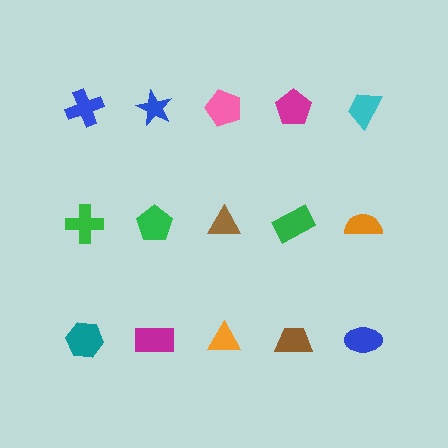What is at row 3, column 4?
A brown trapezoid.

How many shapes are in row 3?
5 shapes.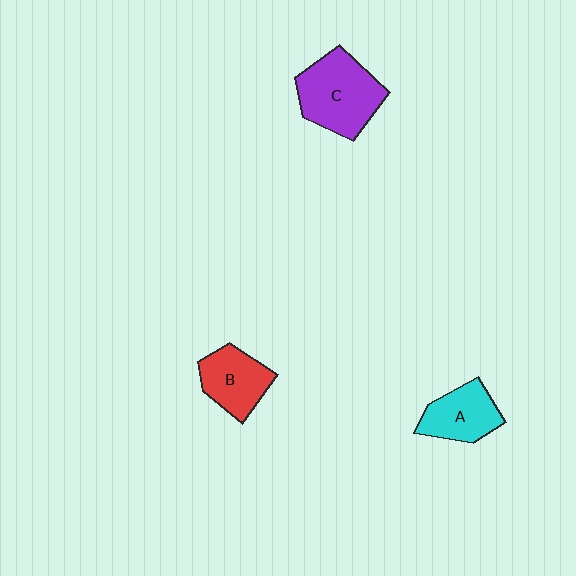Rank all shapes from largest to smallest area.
From largest to smallest: C (purple), B (red), A (cyan).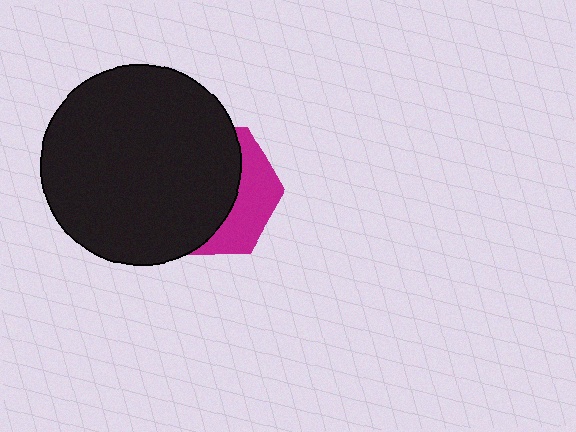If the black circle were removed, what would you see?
You would see the complete magenta hexagon.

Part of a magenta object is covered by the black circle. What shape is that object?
It is a hexagon.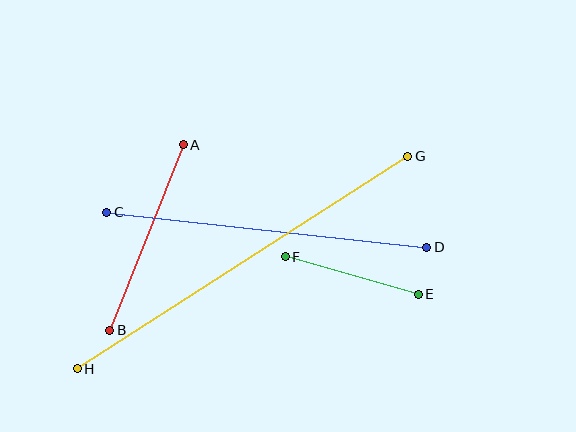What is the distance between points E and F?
The distance is approximately 138 pixels.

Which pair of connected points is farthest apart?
Points G and H are farthest apart.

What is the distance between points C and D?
The distance is approximately 322 pixels.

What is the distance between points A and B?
The distance is approximately 200 pixels.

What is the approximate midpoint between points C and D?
The midpoint is at approximately (267, 230) pixels.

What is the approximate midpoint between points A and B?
The midpoint is at approximately (147, 237) pixels.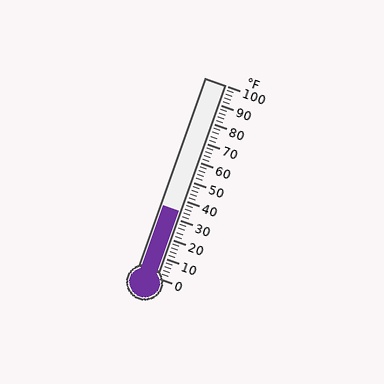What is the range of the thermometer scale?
The thermometer scale ranges from 0°F to 100°F.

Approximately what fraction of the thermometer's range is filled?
The thermometer is filled to approximately 35% of its range.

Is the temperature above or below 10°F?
The temperature is above 10°F.